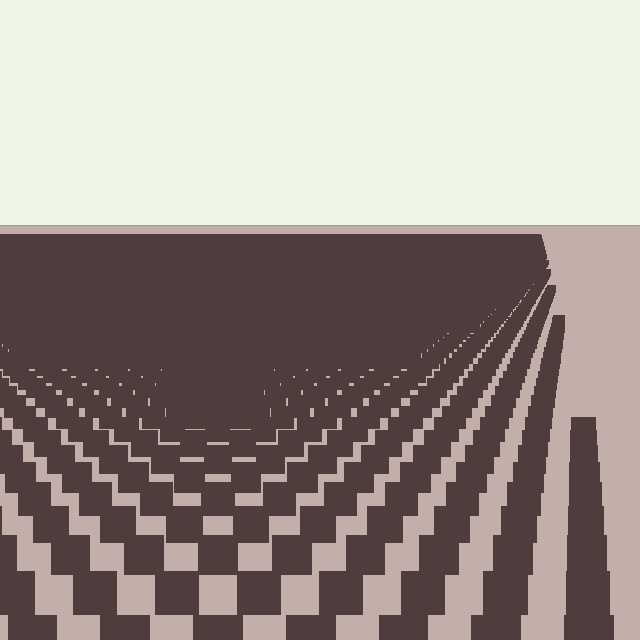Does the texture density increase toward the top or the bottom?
Density increases toward the top.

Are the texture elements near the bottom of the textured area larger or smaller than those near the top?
Larger. Near the bottom, elements are closer to the viewer and appear at a bigger on-screen size.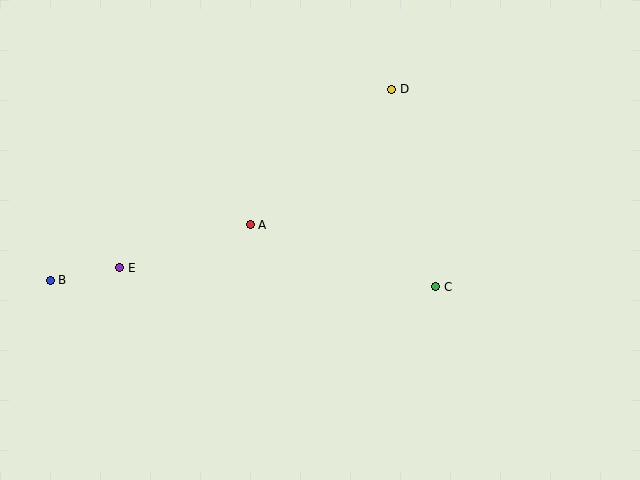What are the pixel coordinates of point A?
Point A is at (250, 225).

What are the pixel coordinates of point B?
Point B is at (50, 280).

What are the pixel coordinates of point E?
Point E is at (119, 268).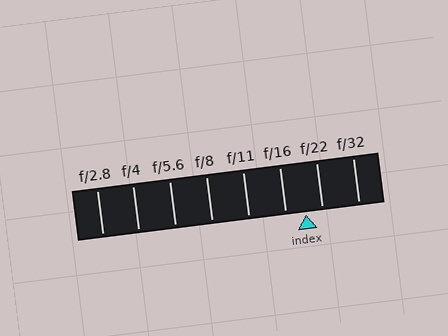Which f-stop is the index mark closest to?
The index mark is closest to f/22.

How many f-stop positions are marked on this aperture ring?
There are 8 f-stop positions marked.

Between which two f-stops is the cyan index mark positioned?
The index mark is between f/16 and f/22.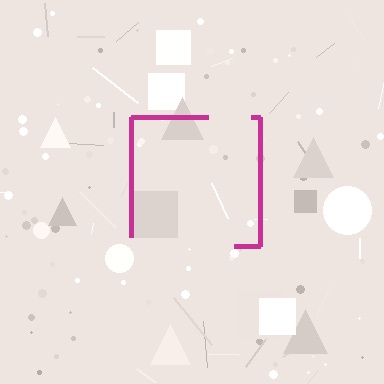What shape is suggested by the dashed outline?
The dashed outline suggests a square.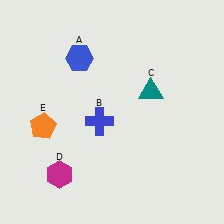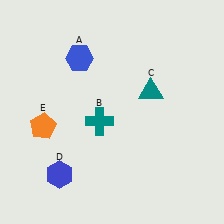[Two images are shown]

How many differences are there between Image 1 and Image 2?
There are 2 differences between the two images.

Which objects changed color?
B changed from blue to teal. D changed from magenta to blue.